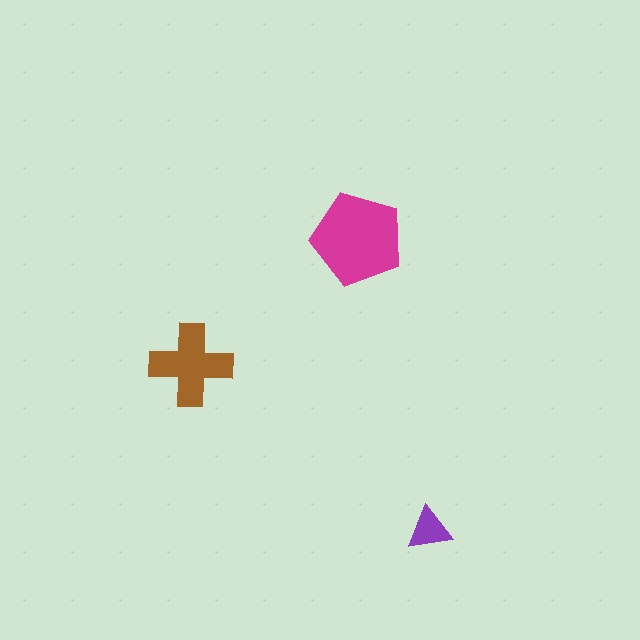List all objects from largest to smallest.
The magenta pentagon, the brown cross, the purple triangle.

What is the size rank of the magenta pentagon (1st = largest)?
1st.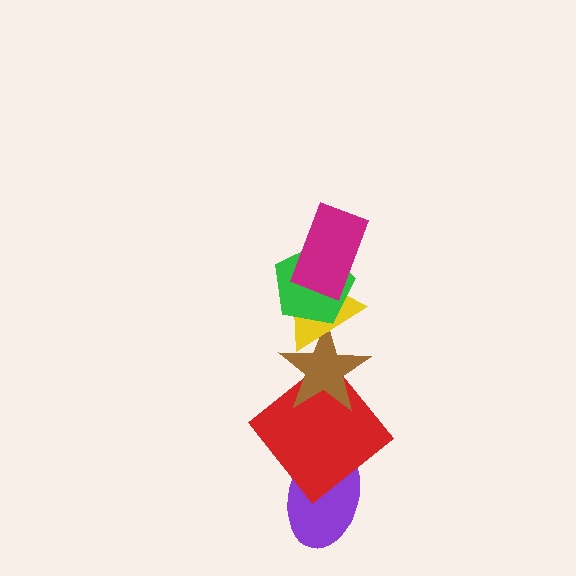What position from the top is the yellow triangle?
The yellow triangle is 3rd from the top.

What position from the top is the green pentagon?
The green pentagon is 2nd from the top.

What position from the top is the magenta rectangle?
The magenta rectangle is 1st from the top.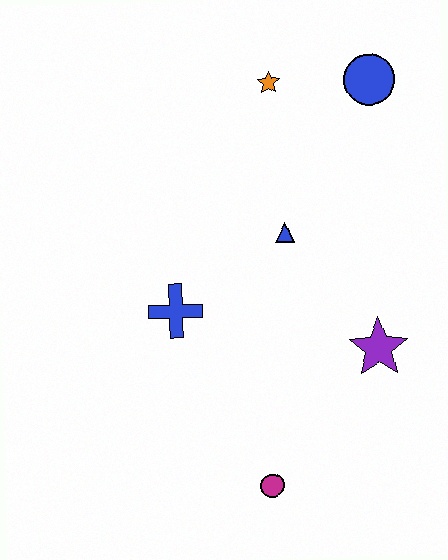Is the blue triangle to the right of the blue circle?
No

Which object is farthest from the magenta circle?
The blue circle is farthest from the magenta circle.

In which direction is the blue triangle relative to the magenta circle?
The blue triangle is above the magenta circle.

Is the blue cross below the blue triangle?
Yes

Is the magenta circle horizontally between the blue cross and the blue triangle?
Yes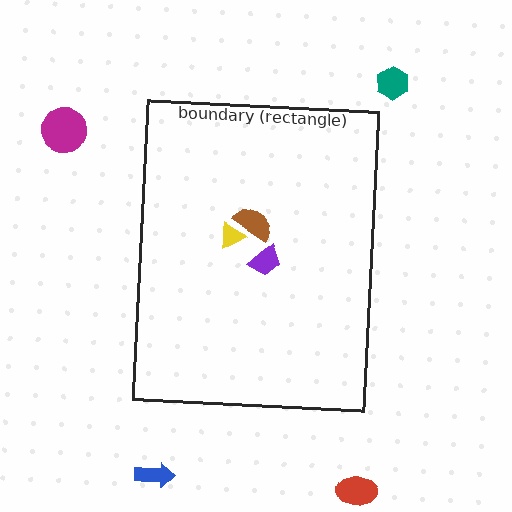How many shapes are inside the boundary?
3 inside, 4 outside.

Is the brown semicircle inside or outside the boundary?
Inside.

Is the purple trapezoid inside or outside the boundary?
Inside.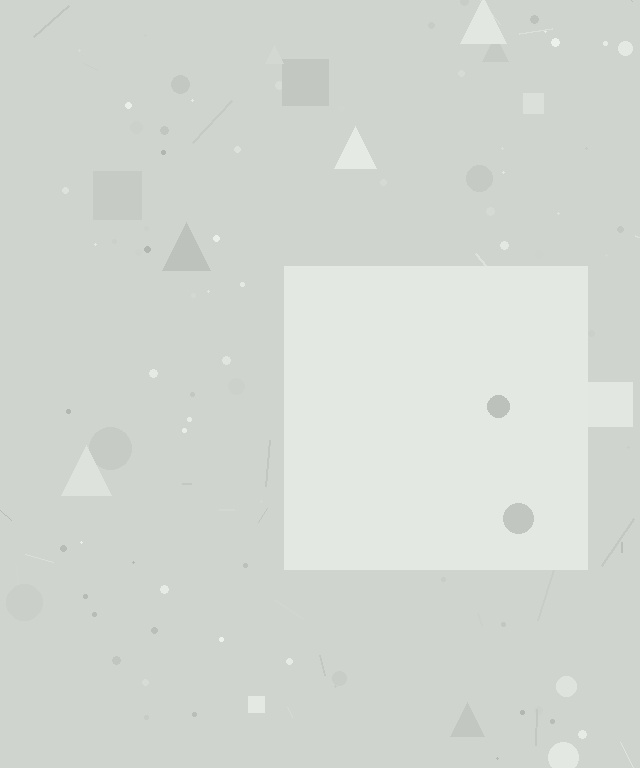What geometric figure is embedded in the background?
A square is embedded in the background.